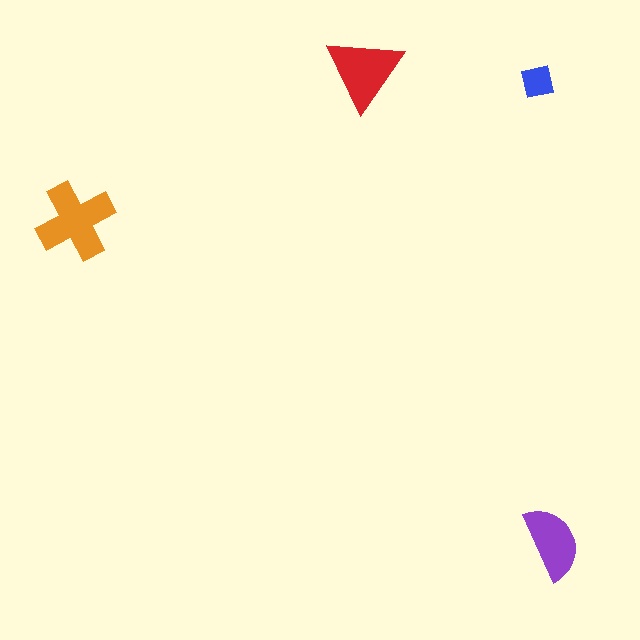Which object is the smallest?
The blue square.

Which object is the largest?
The orange cross.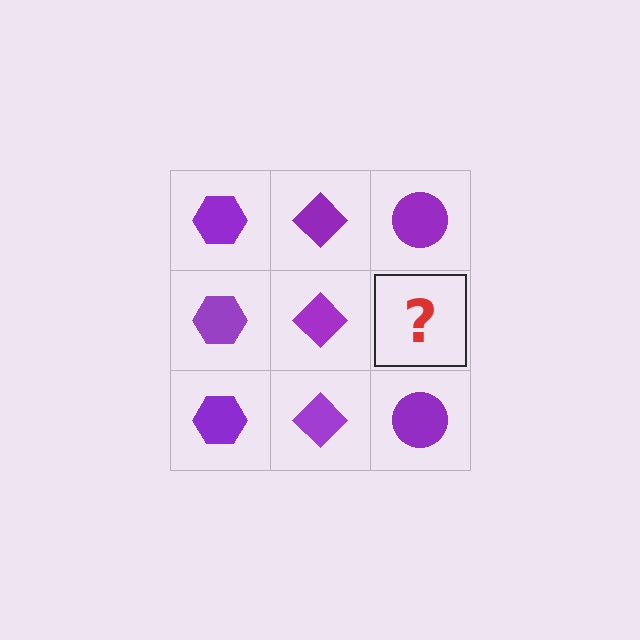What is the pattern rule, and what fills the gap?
The rule is that each column has a consistent shape. The gap should be filled with a purple circle.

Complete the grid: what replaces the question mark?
The question mark should be replaced with a purple circle.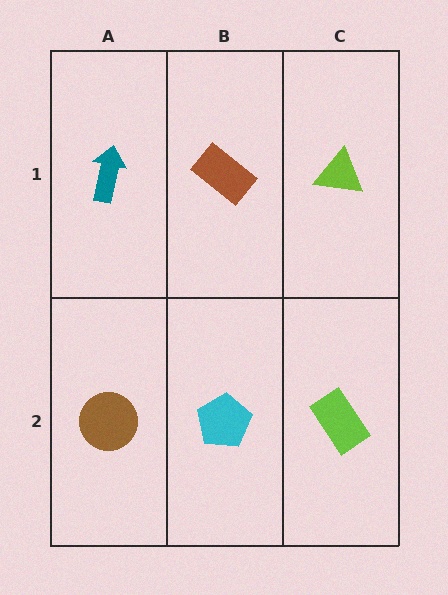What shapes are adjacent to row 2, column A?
A teal arrow (row 1, column A), a cyan pentagon (row 2, column B).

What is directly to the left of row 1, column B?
A teal arrow.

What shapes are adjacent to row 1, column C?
A lime rectangle (row 2, column C), a brown rectangle (row 1, column B).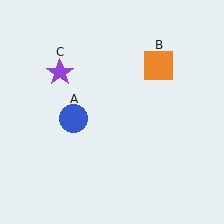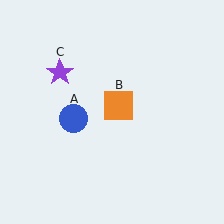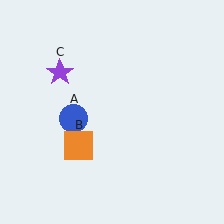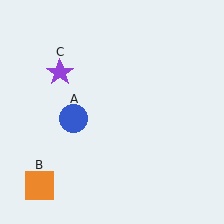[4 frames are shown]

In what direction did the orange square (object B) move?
The orange square (object B) moved down and to the left.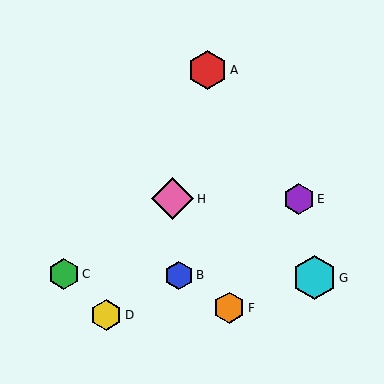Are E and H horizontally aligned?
Yes, both are at y≈199.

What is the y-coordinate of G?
Object G is at y≈278.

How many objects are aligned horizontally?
2 objects (E, H) are aligned horizontally.